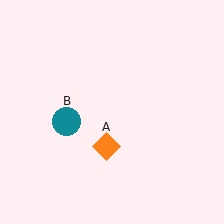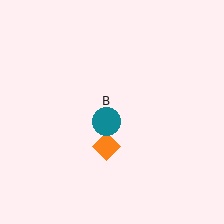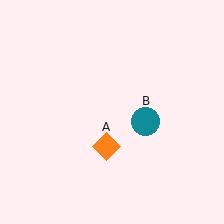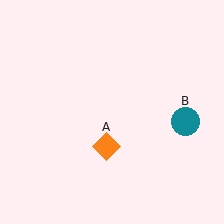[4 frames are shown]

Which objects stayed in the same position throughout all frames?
Orange diamond (object A) remained stationary.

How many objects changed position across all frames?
1 object changed position: teal circle (object B).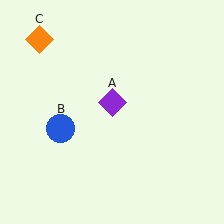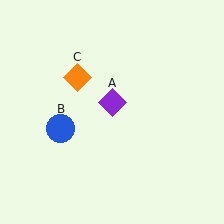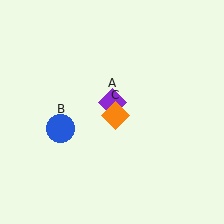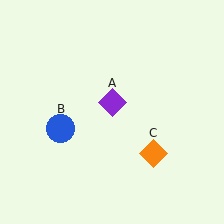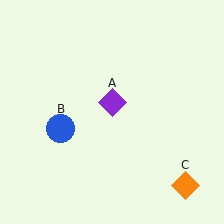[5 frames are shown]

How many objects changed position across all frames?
1 object changed position: orange diamond (object C).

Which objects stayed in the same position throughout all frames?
Purple diamond (object A) and blue circle (object B) remained stationary.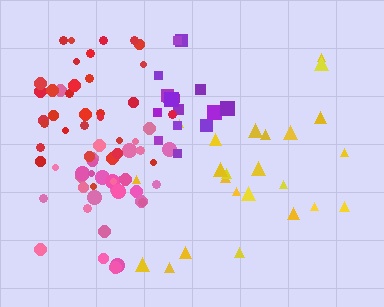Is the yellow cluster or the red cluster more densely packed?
Red.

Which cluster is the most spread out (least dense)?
Yellow.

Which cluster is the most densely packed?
Purple.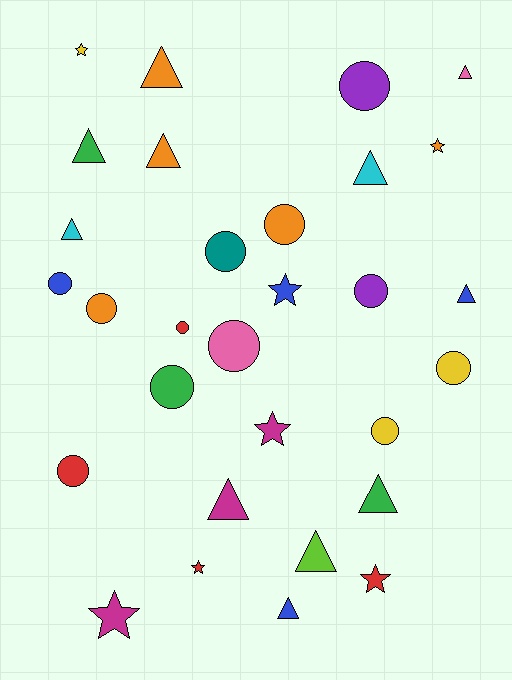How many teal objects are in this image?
There is 1 teal object.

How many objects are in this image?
There are 30 objects.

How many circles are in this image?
There are 12 circles.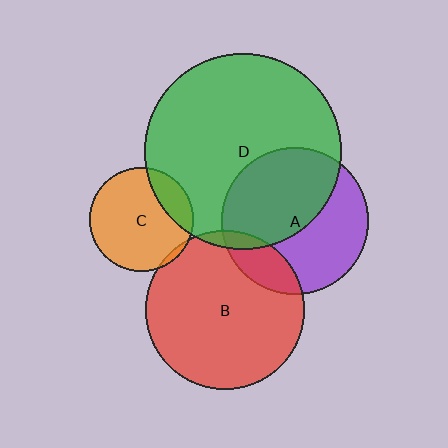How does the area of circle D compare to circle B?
Approximately 1.5 times.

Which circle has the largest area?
Circle D (green).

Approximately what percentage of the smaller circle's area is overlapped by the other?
Approximately 5%.